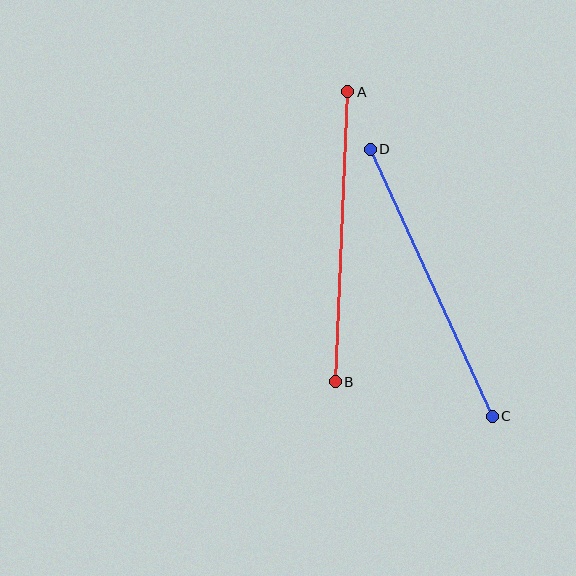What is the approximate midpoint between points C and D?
The midpoint is at approximately (431, 283) pixels.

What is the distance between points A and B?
The distance is approximately 291 pixels.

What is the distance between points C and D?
The distance is approximately 294 pixels.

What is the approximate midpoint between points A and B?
The midpoint is at approximately (342, 237) pixels.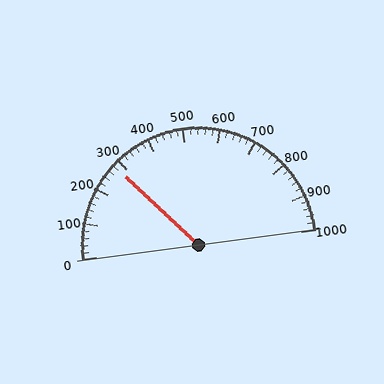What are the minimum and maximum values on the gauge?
The gauge ranges from 0 to 1000.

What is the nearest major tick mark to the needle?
The nearest major tick mark is 300.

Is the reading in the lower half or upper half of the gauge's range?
The reading is in the lower half of the range (0 to 1000).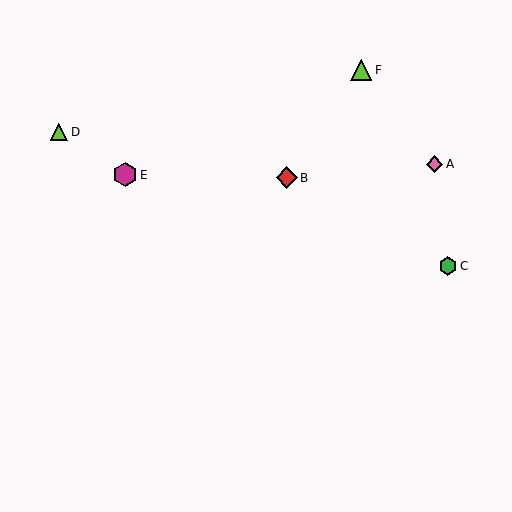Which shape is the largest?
The magenta hexagon (labeled E) is the largest.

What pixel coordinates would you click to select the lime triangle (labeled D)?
Click at (59, 132) to select the lime triangle D.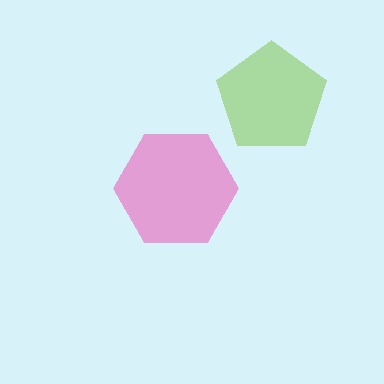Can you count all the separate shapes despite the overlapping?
Yes, there are 2 separate shapes.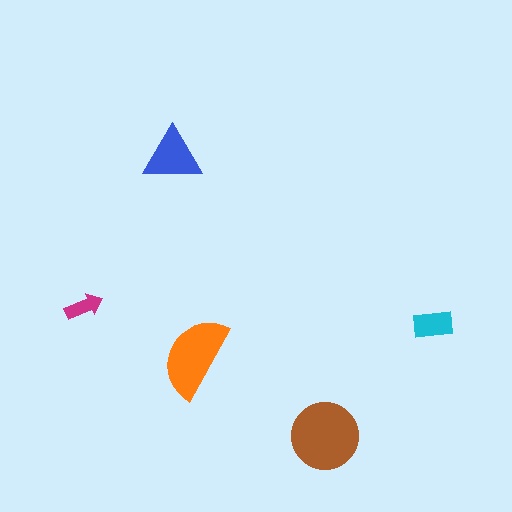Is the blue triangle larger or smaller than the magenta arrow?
Larger.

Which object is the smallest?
The magenta arrow.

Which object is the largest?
The brown circle.